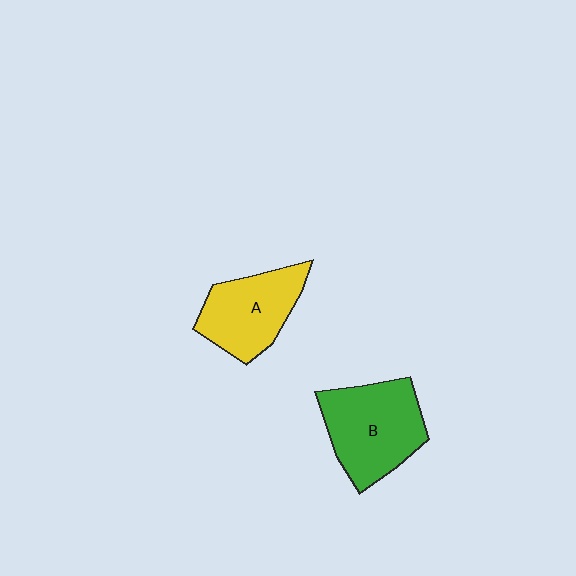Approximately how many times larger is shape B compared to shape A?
Approximately 1.2 times.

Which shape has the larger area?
Shape B (green).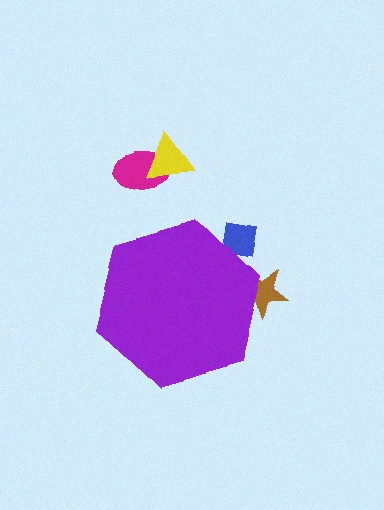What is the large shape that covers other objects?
A purple hexagon.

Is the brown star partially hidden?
Yes, the brown star is partially hidden behind the purple hexagon.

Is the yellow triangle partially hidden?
No, the yellow triangle is fully visible.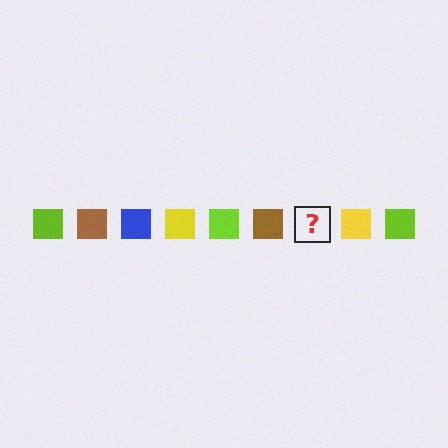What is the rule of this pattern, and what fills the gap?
The rule is that the pattern cycles through lime, brown, blue, yellow squares. The gap should be filled with a blue square.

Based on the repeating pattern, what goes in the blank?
The blank should be a blue square.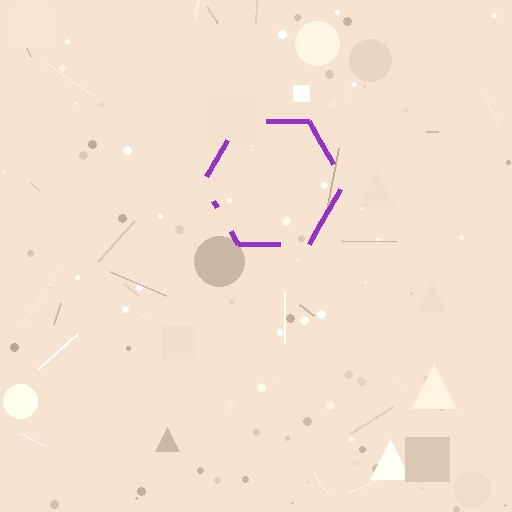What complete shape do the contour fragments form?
The contour fragments form a hexagon.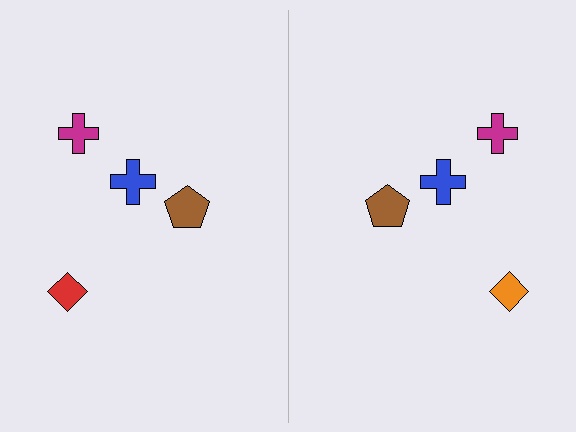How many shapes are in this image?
There are 8 shapes in this image.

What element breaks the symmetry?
The orange diamond on the right side breaks the symmetry — its mirror counterpart is red.